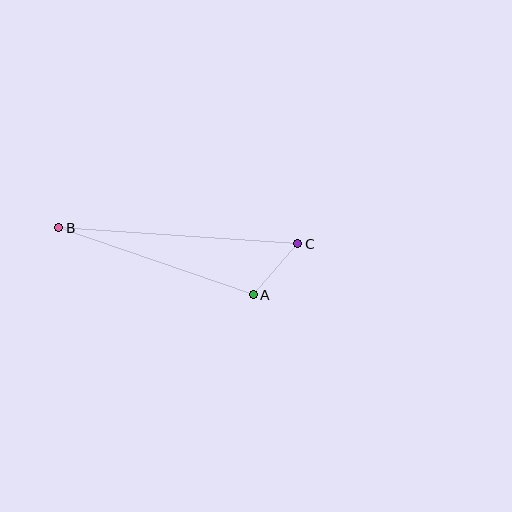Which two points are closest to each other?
Points A and C are closest to each other.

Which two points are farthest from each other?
Points B and C are farthest from each other.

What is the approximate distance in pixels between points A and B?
The distance between A and B is approximately 206 pixels.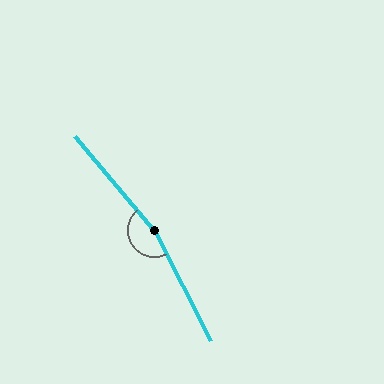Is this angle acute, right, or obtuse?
It is obtuse.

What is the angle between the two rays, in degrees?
Approximately 167 degrees.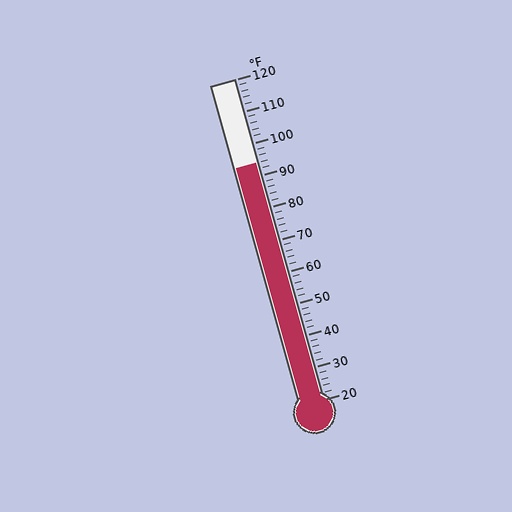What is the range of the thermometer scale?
The thermometer scale ranges from 20°F to 120°F.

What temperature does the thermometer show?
The thermometer shows approximately 94°F.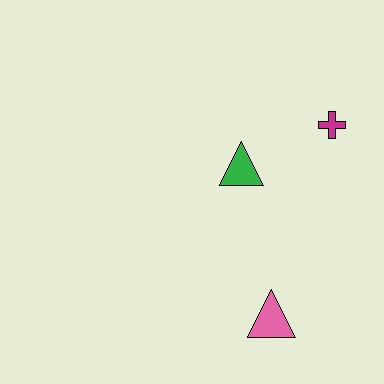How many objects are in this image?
There are 3 objects.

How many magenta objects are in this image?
There is 1 magenta object.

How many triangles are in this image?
There are 2 triangles.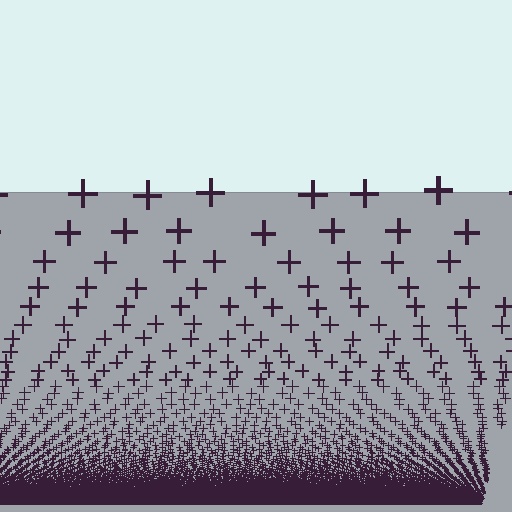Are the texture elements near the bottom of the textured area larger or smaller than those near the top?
Smaller. The gradient is inverted — elements near the bottom are smaller and denser.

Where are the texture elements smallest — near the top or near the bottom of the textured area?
Near the bottom.